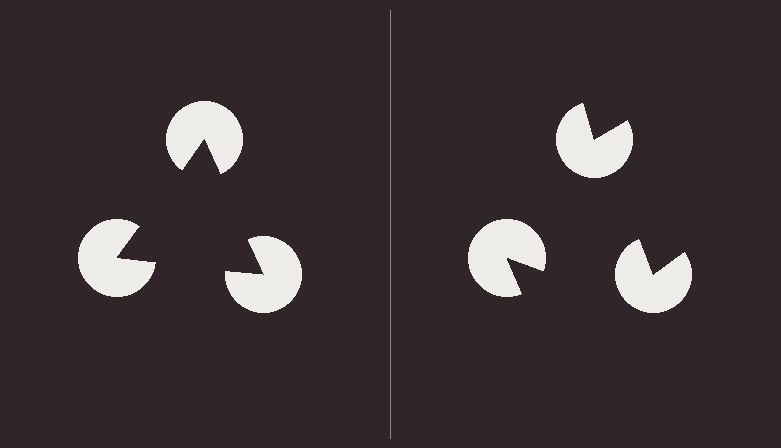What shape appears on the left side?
An illusory triangle.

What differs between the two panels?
The pac-man discs are positioned identically on both sides; only the wedge orientations differ. On the left they align to a triangle; on the right they are misaligned.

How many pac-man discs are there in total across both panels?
6 — 3 on each side.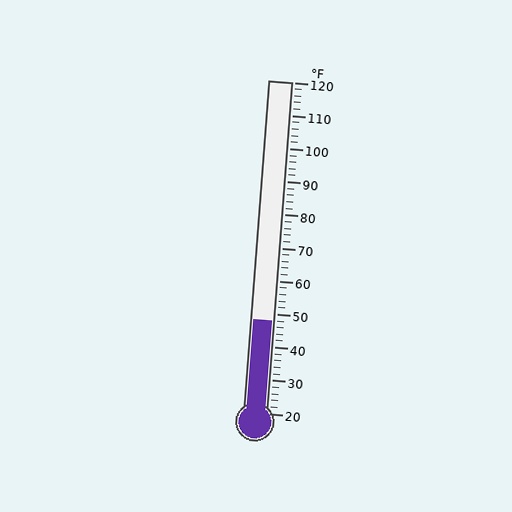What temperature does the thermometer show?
The thermometer shows approximately 48°F.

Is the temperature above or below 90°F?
The temperature is below 90°F.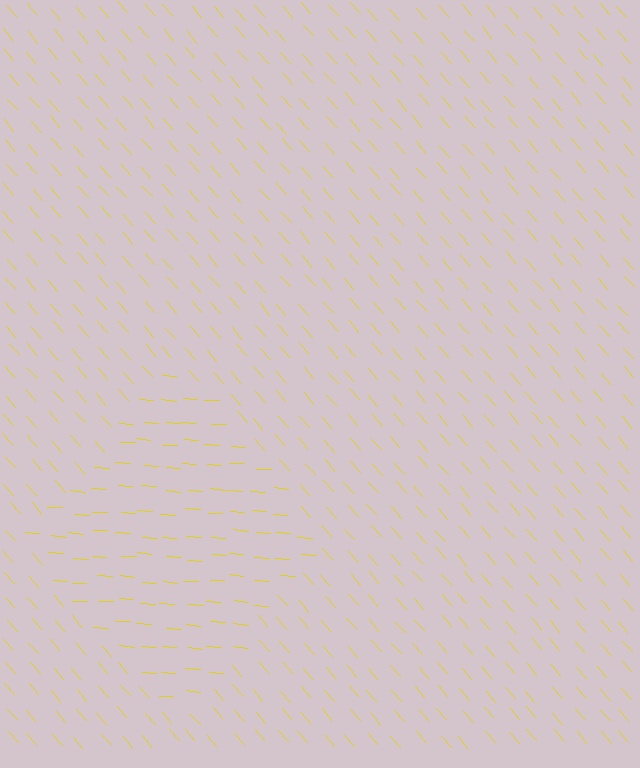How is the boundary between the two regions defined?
The boundary is defined purely by a change in line orientation (approximately 45 degrees difference). All lines are the same color and thickness.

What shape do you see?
I see a diamond.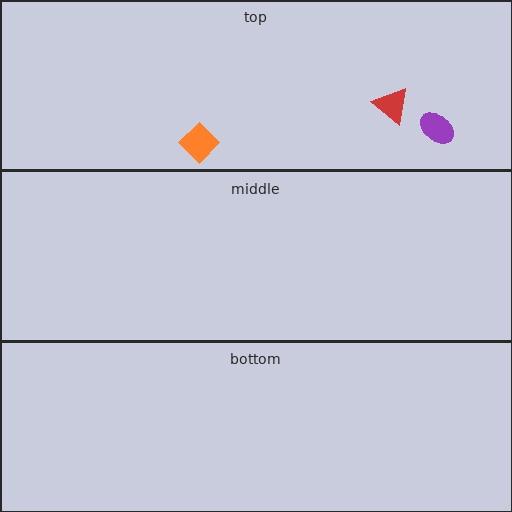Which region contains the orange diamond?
The top region.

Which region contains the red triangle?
The top region.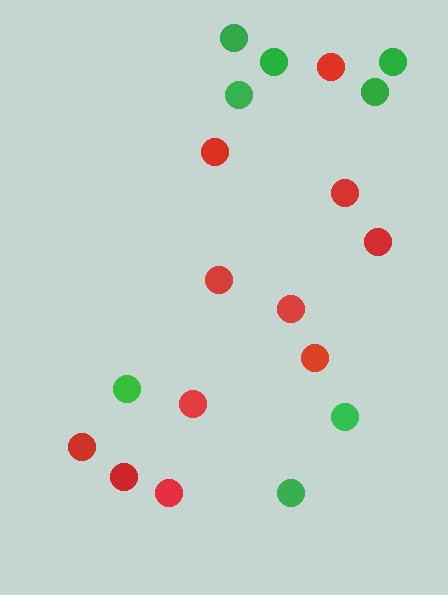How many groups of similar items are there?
There are 2 groups: one group of red circles (11) and one group of green circles (8).